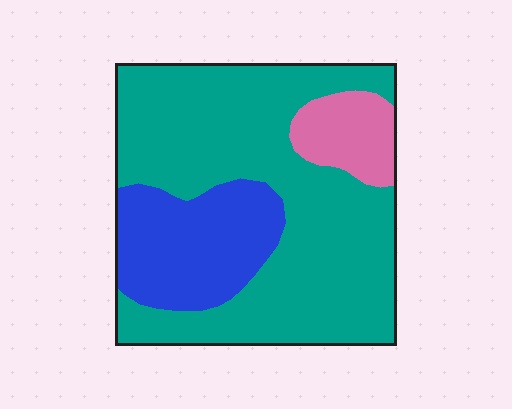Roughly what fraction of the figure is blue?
Blue takes up about one quarter (1/4) of the figure.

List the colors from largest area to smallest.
From largest to smallest: teal, blue, pink.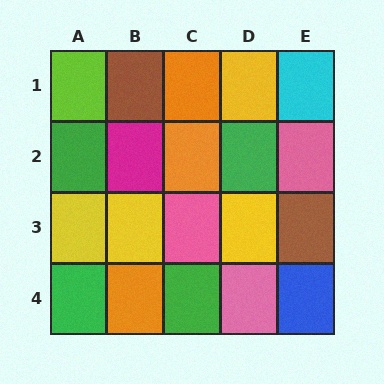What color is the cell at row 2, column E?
Pink.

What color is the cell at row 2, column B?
Magenta.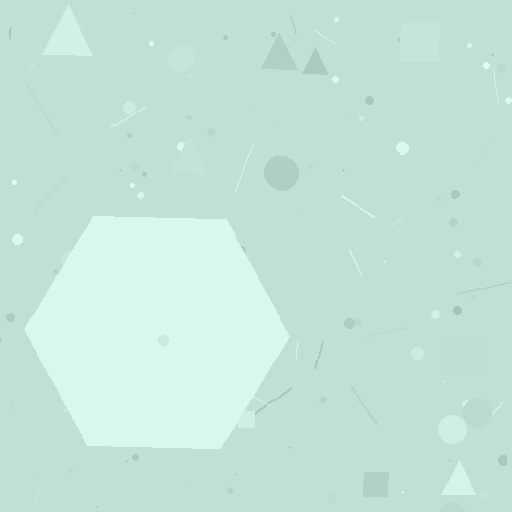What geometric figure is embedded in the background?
A hexagon is embedded in the background.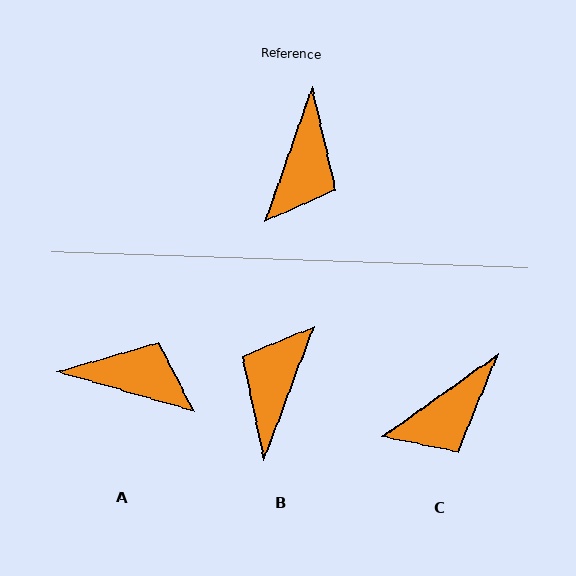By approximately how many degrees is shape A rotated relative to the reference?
Approximately 93 degrees counter-clockwise.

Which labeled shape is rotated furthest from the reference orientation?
B, about 179 degrees away.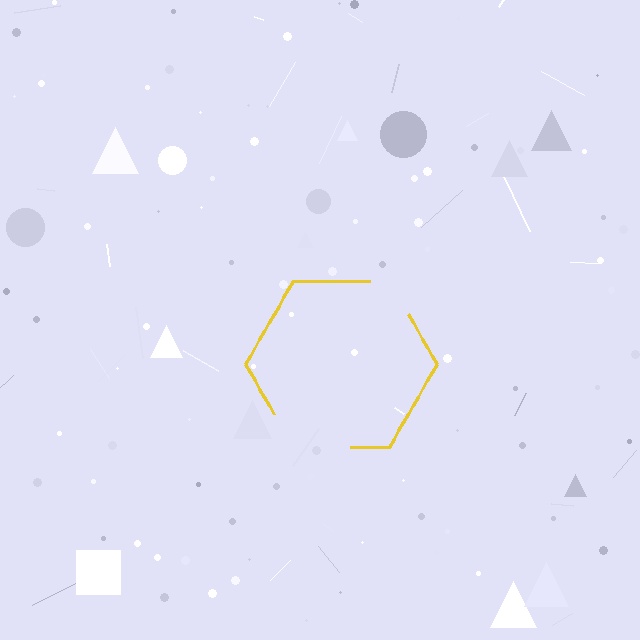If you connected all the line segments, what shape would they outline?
They would outline a hexagon.